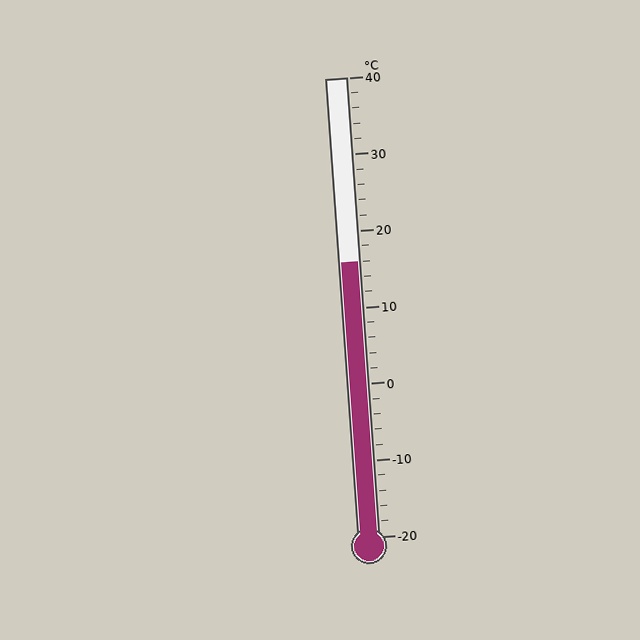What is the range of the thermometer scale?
The thermometer scale ranges from -20°C to 40°C.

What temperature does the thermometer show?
The thermometer shows approximately 16°C.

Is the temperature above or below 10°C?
The temperature is above 10°C.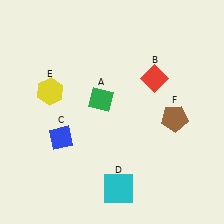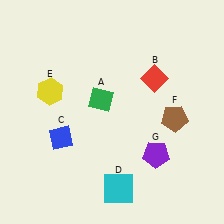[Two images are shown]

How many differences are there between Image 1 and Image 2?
There is 1 difference between the two images.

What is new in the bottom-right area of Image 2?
A purple pentagon (G) was added in the bottom-right area of Image 2.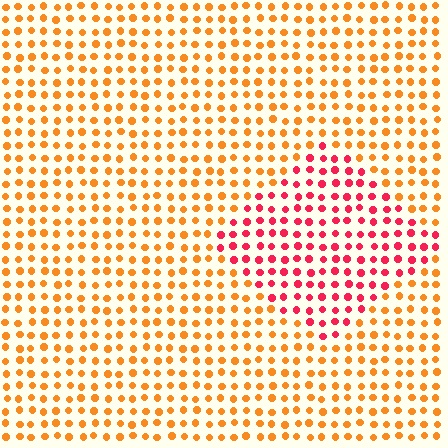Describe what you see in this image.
The image is filled with small orange elements in a uniform arrangement. A diamond-shaped region is visible where the elements are tinted to a slightly different hue, forming a subtle color boundary.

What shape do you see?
I see a diamond.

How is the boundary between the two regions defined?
The boundary is defined purely by a slight shift in hue (about 44 degrees). Spacing, size, and orientation are identical on both sides.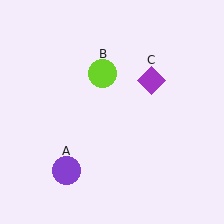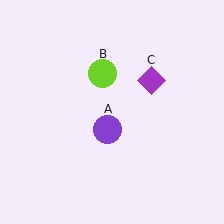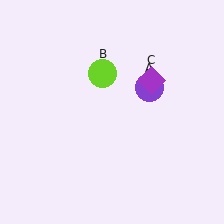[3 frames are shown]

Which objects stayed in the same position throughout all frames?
Lime circle (object B) and purple diamond (object C) remained stationary.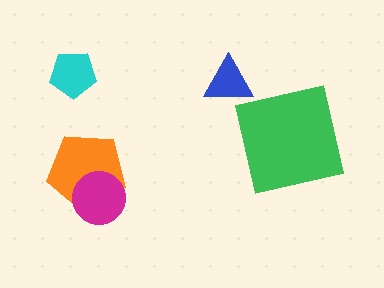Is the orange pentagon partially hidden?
Yes, it is partially covered by another shape.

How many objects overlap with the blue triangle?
0 objects overlap with the blue triangle.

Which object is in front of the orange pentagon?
The magenta circle is in front of the orange pentagon.